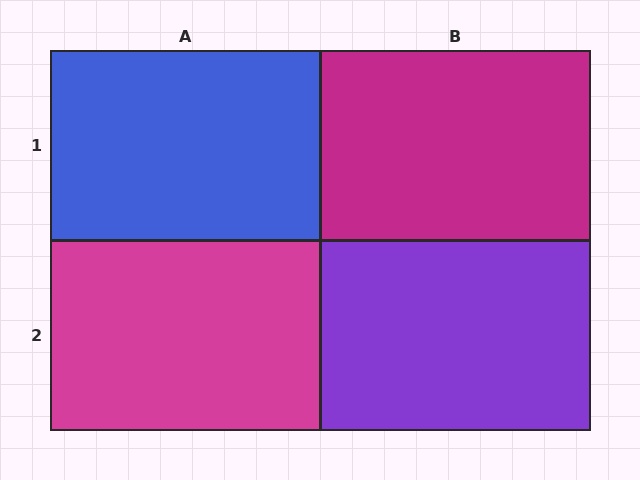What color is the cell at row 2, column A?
Magenta.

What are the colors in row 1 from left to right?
Blue, magenta.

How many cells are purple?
1 cell is purple.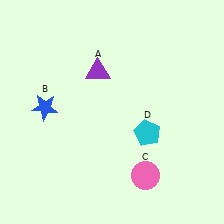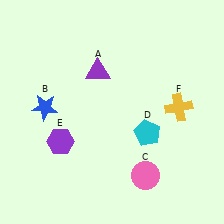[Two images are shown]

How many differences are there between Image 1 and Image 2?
There are 2 differences between the two images.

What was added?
A purple hexagon (E), a yellow cross (F) were added in Image 2.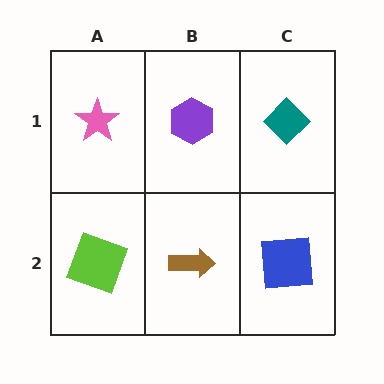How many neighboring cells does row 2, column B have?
3.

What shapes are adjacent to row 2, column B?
A purple hexagon (row 1, column B), a lime square (row 2, column A), a blue square (row 2, column C).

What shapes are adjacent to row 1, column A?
A lime square (row 2, column A), a purple hexagon (row 1, column B).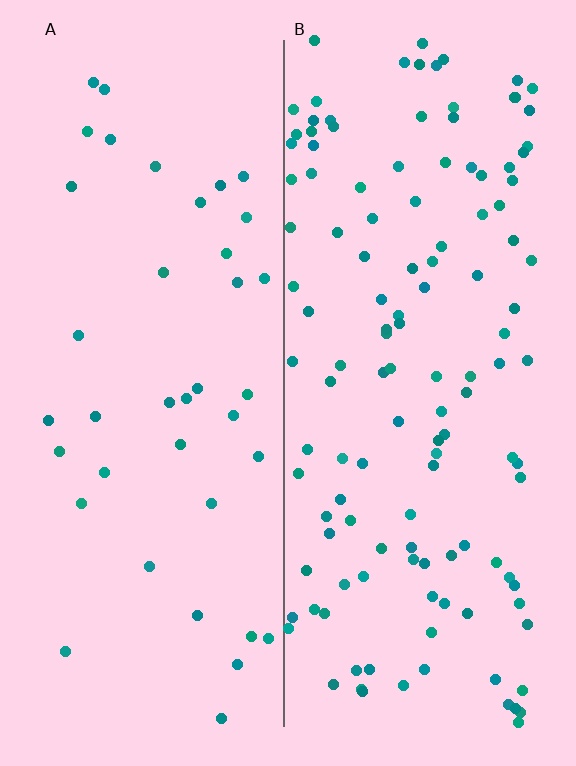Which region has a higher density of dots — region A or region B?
B (the right).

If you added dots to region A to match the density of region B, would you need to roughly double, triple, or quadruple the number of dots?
Approximately triple.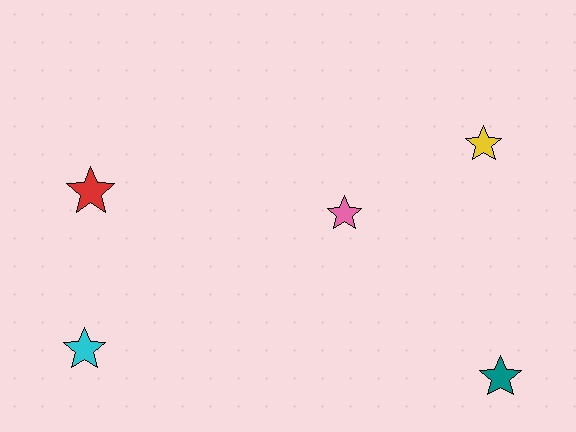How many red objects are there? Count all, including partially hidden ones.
There is 1 red object.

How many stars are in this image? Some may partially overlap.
There are 5 stars.